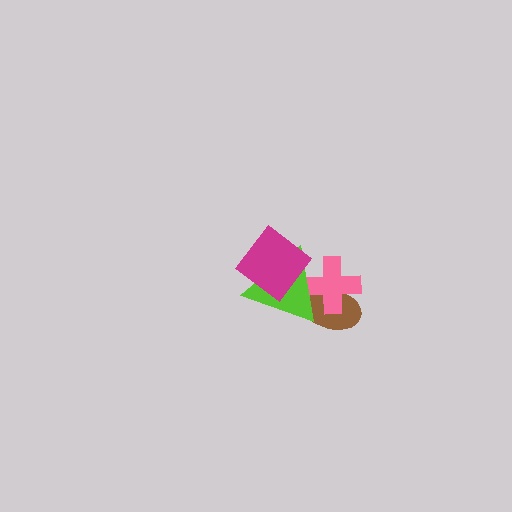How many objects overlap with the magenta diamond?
1 object overlaps with the magenta diamond.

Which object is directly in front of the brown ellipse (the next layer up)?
The pink cross is directly in front of the brown ellipse.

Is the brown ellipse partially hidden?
Yes, it is partially covered by another shape.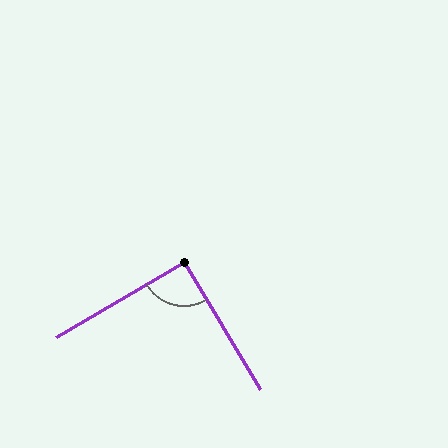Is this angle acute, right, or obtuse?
It is approximately a right angle.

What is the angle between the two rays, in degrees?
Approximately 90 degrees.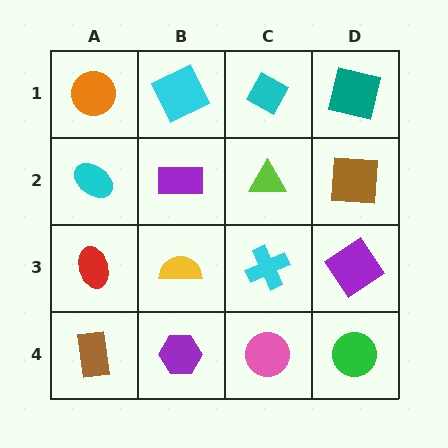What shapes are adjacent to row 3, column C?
A lime triangle (row 2, column C), a pink circle (row 4, column C), a yellow semicircle (row 3, column B), a purple diamond (row 3, column D).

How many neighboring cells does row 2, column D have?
3.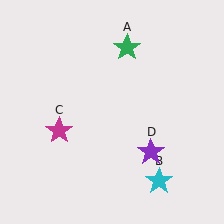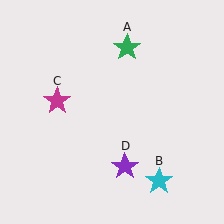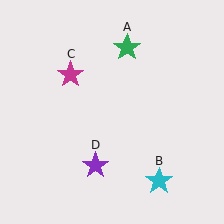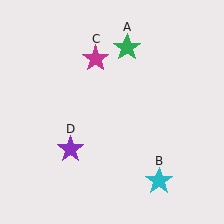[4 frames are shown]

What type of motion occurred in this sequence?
The magenta star (object C), purple star (object D) rotated clockwise around the center of the scene.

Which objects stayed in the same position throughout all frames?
Green star (object A) and cyan star (object B) remained stationary.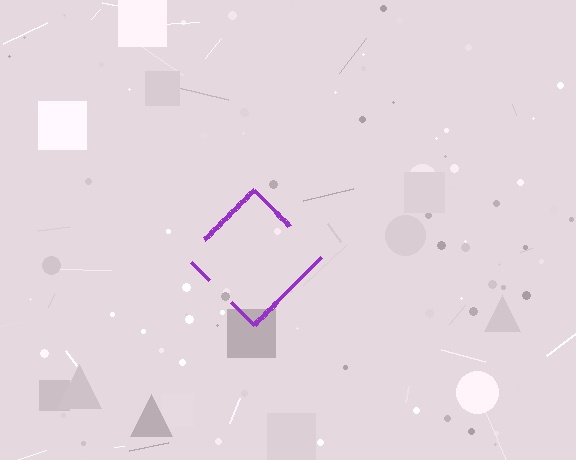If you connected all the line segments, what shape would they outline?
They would outline a diamond.